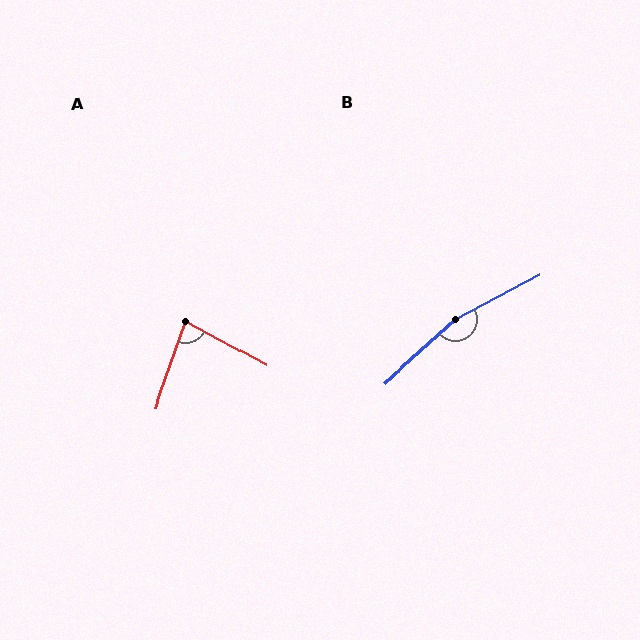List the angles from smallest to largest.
A (81°), B (166°).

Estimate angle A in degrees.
Approximately 81 degrees.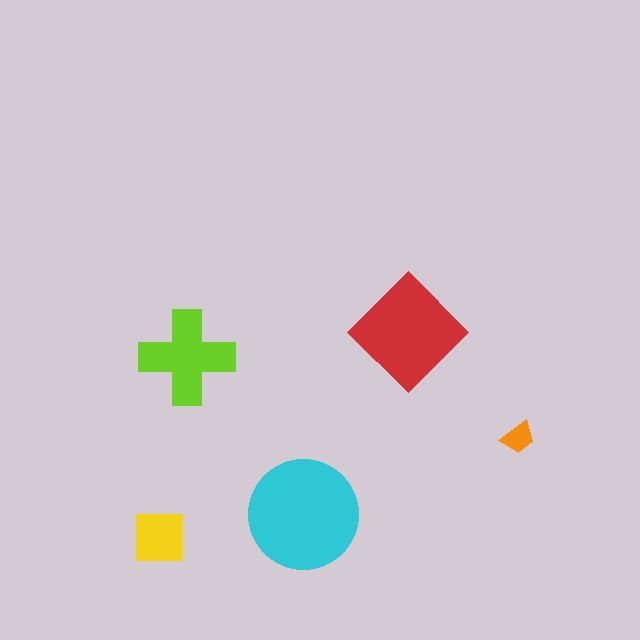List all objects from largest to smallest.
The cyan circle, the red diamond, the lime cross, the yellow square, the orange trapezoid.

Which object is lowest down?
The yellow square is bottommost.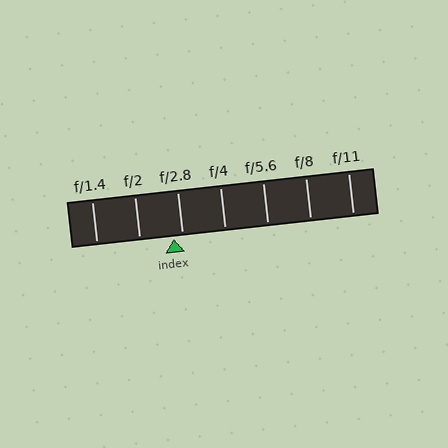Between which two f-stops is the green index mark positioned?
The index mark is between f/2 and f/2.8.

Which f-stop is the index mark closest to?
The index mark is closest to f/2.8.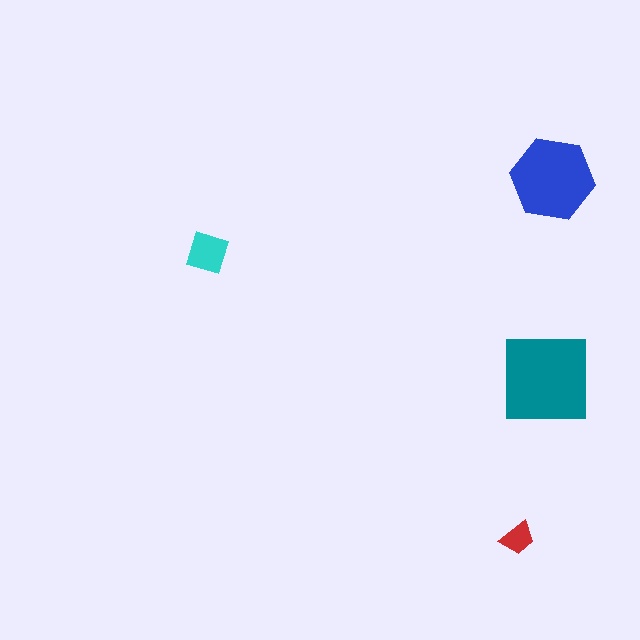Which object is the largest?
The teal square.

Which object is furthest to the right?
The blue hexagon is rightmost.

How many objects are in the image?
There are 4 objects in the image.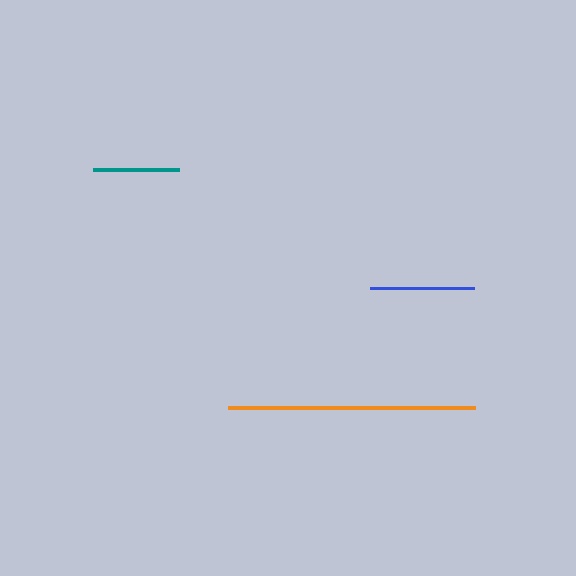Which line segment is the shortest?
The teal line is the shortest at approximately 85 pixels.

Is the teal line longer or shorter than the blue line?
The blue line is longer than the teal line.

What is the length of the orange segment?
The orange segment is approximately 247 pixels long.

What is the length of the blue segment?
The blue segment is approximately 104 pixels long.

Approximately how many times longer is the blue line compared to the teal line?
The blue line is approximately 1.2 times the length of the teal line.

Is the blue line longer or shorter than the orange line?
The orange line is longer than the blue line.